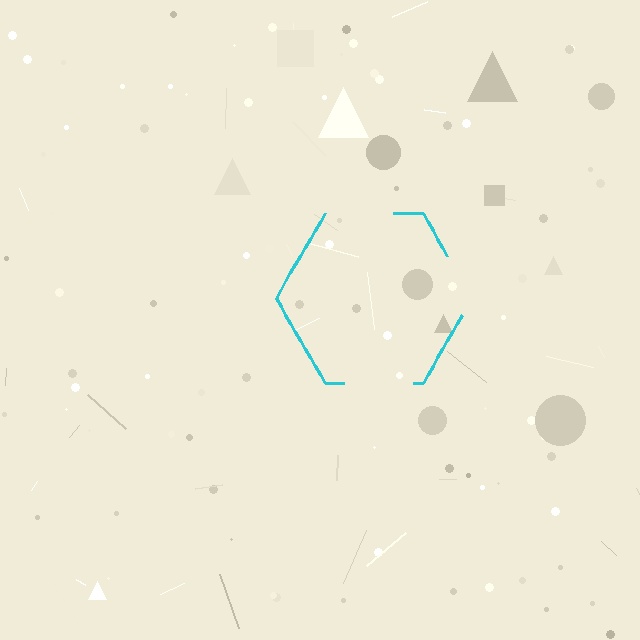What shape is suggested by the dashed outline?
The dashed outline suggests a hexagon.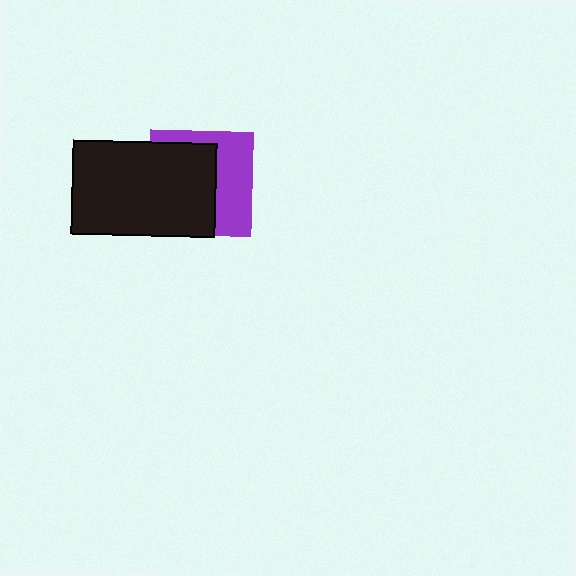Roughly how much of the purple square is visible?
A small part of it is visible (roughly 42%).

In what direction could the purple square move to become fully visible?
The purple square could move right. That would shift it out from behind the black rectangle entirely.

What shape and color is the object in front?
The object in front is a black rectangle.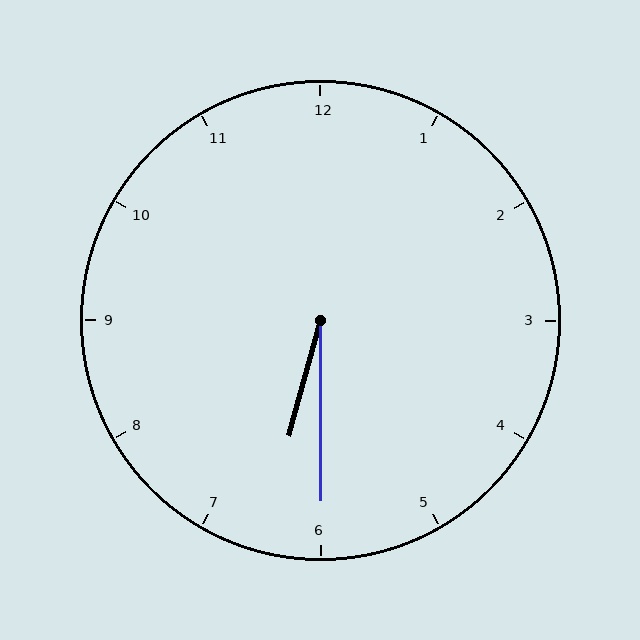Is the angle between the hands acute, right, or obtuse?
It is acute.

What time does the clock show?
6:30.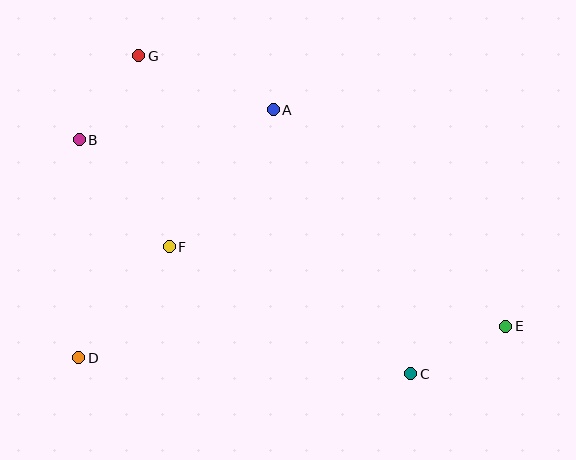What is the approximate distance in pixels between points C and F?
The distance between C and F is approximately 273 pixels.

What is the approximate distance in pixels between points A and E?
The distance between A and E is approximately 318 pixels.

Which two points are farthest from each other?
Points B and E are farthest from each other.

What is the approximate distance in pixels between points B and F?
The distance between B and F is approximately 140 pixels.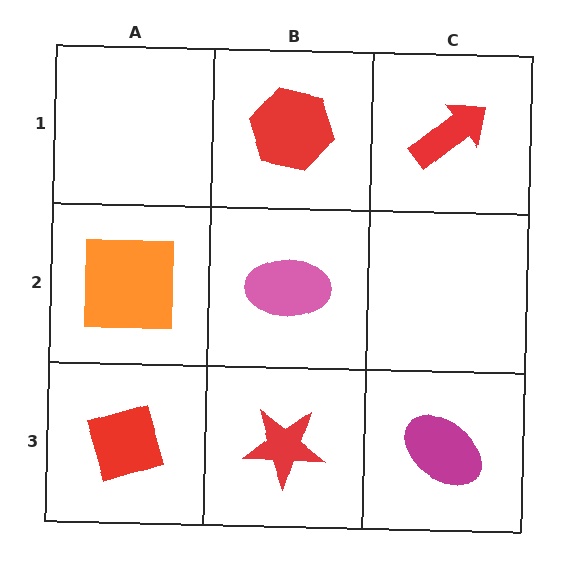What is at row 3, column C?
A magenta ellipse.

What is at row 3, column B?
A red star.